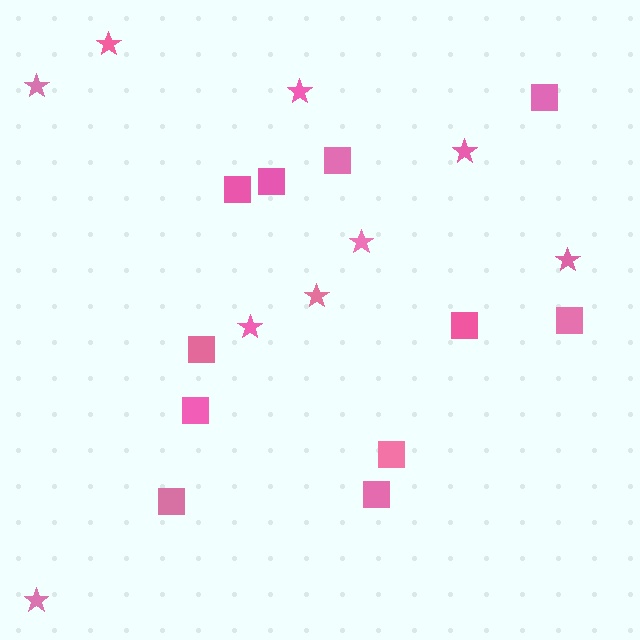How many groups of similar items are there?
There are 2 groups: one group of squares (11) and one group of stars (9).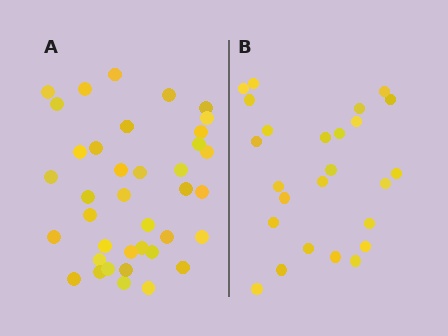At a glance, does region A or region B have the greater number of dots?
Region A (the left region) has more dots.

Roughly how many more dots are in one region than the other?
Region A has approximately 15 more dots than region B.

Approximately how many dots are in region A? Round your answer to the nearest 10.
About 40 dots. (The exact count is 38, which rounds to 40.)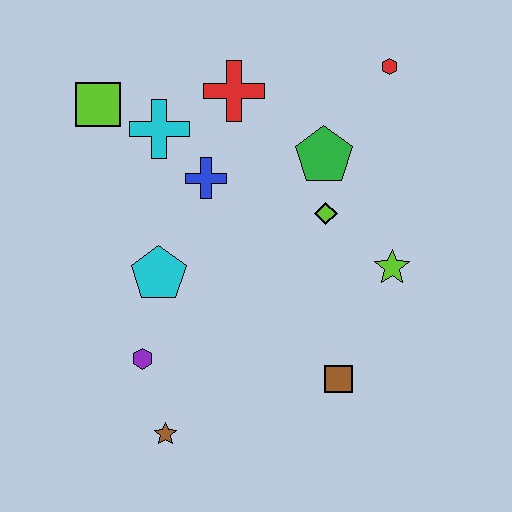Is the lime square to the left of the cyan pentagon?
Yes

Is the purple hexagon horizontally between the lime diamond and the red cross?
No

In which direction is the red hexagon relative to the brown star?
The red hexagon is above the brown star.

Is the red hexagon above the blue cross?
Yes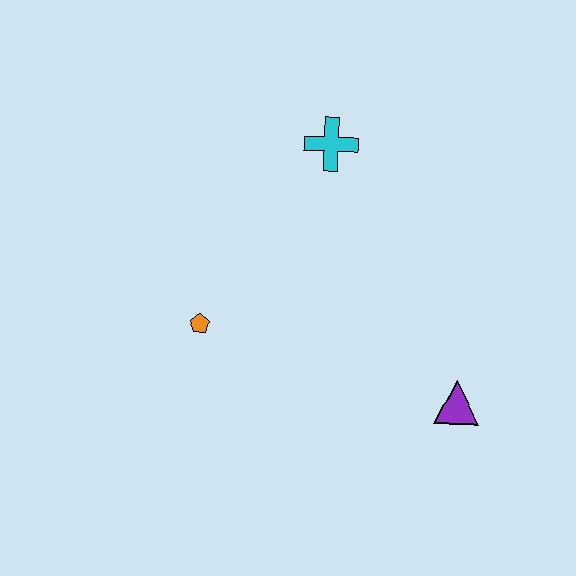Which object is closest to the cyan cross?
The orange pentagon is closest to the cyan cross.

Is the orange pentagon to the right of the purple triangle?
No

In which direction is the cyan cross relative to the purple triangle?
The cyan cross is above the purple triangle.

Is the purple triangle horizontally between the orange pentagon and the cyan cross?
No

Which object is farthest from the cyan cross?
The purple triangle is farthest from the cyan cross.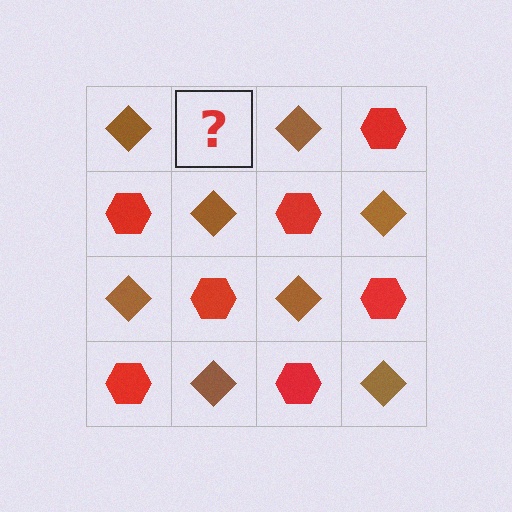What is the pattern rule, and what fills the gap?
The rule is that it alternates brown diamond and red hexagon in a checkerboard pattern. The gap should be filled with a red hexagon.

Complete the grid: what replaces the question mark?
The question mark should be replaced with a red hexagon.